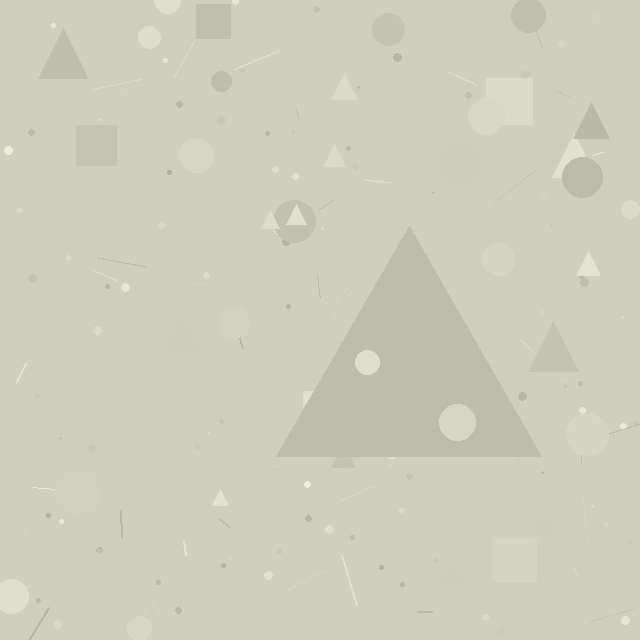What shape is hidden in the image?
A triangle is hidden in the image.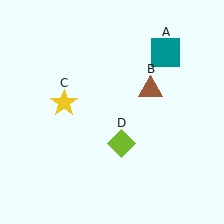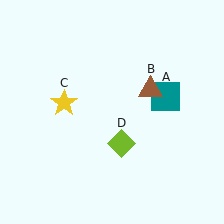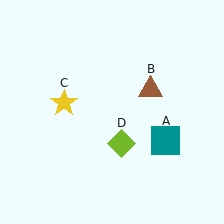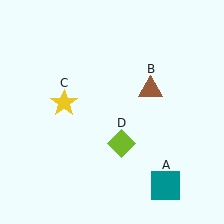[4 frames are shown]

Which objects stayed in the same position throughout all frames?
Brown triangle (object B) and yellow star (object C) and lime diamond (object D) remained stationary.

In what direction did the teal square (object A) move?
The teal square (object A) moved down.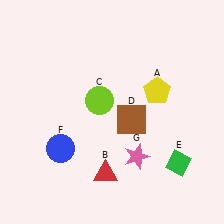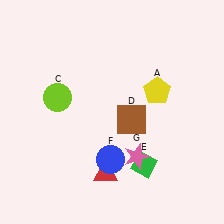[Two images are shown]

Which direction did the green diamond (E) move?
The green diamond (E) moved left.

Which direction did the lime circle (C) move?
The lime circle (C) moved left.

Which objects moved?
The objects that moved are: the lime circle (C), the green diamond (E), the blue circle (F).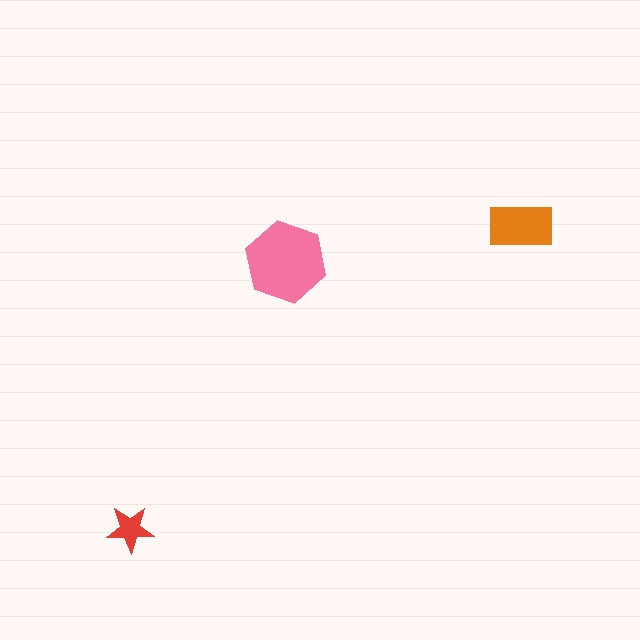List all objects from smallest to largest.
The red star, the orange rectangle, the pink hexagon.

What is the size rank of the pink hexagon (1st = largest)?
1st.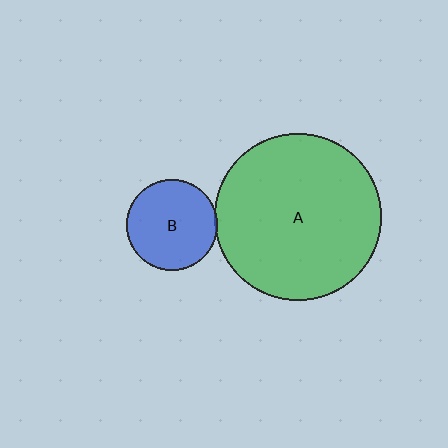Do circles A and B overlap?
Yes.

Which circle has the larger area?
Circle A (green).